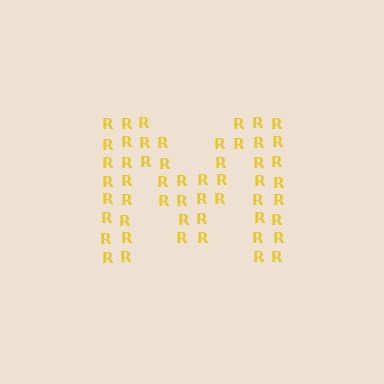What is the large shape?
The large shape is the letter M.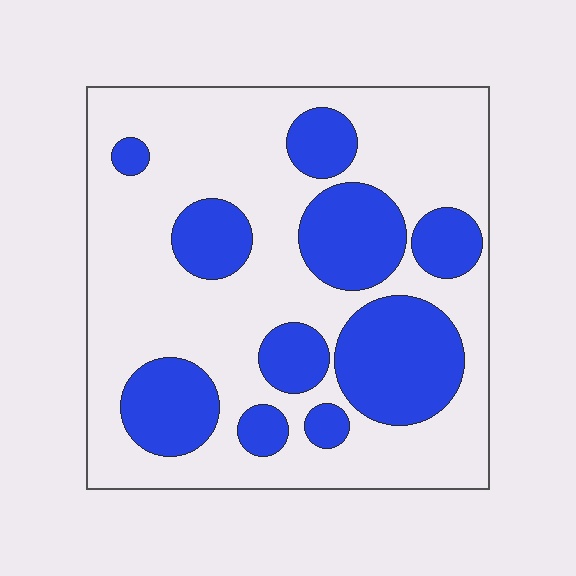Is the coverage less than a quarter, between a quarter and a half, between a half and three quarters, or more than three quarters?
Between a quarter and a half.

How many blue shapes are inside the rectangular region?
10.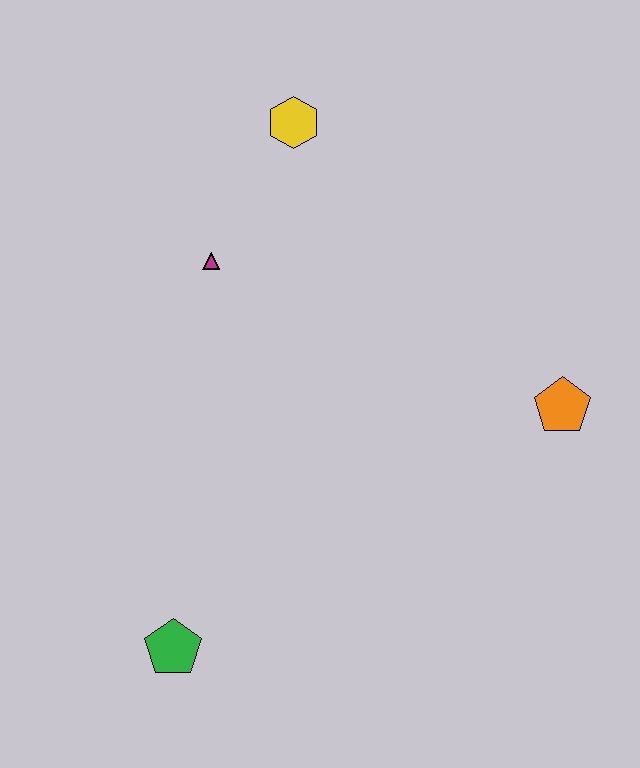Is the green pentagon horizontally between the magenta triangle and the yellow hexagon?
No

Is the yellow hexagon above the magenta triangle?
Yes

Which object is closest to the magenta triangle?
The yellow hexagon is closest to the magenta triangle.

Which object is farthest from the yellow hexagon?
The green pentagon is farthest from the yellow hexagon.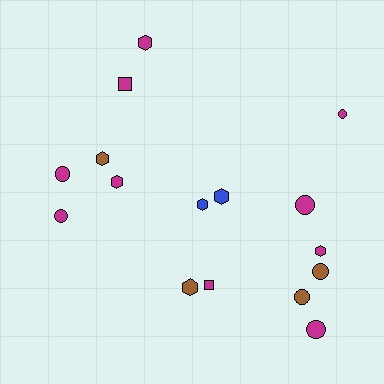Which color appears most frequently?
Magenta, with 10 objects.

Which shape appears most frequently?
Circle, with 7 objects.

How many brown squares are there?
There are no brown squares.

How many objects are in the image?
There are 16 objects.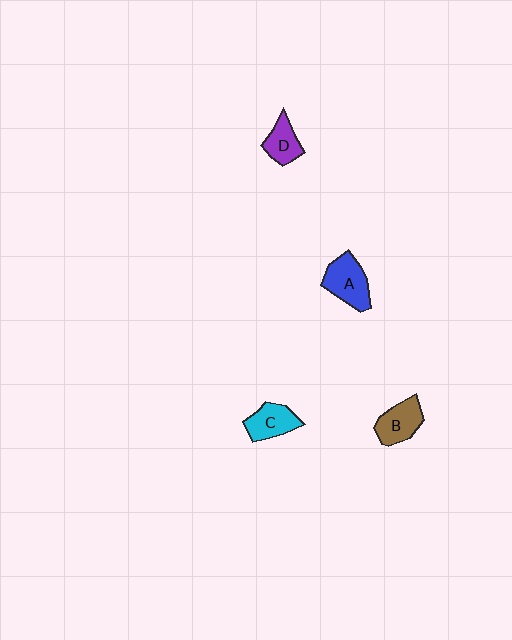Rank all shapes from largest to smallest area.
From largest to smallest: A (blue), B (brown), C (cyan), D (purple).